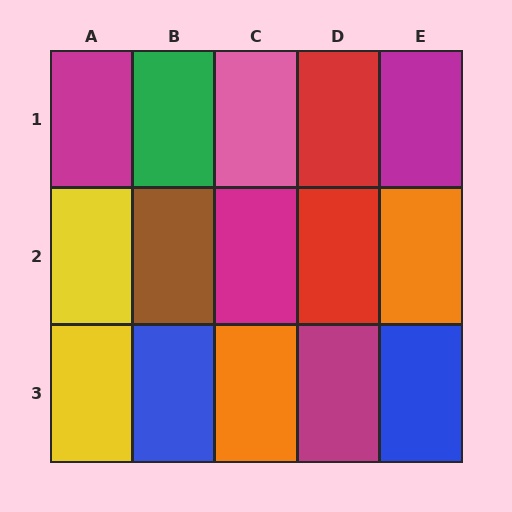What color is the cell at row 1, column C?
Pink.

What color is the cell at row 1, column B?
Green.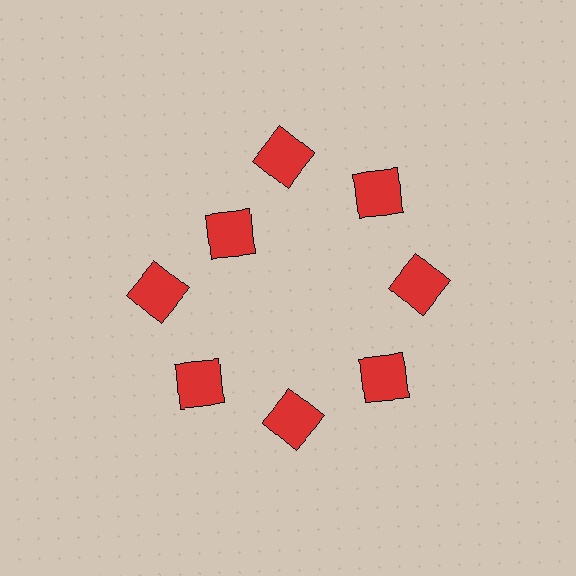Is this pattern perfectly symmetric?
No. The 8 red squares are arranged in a ring, but one element near the 10 o'clock position is pulled inward toward the center, breaking the 8-fold rotational symmetry.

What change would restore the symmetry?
The symmetry would be restored by moving it outward, back onto the ring so that all 8 squares sit at equal angles and equal distance from the center.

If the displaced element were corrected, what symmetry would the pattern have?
It would have 8-fold rotational symmetry — the pattern would map onto itself every 45 degrees.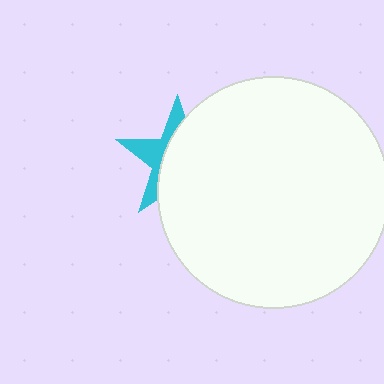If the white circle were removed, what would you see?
You would see the complete cyan star.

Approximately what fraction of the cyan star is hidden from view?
Roughly 65% of the cyan star is hidden behind the white circle.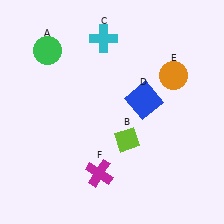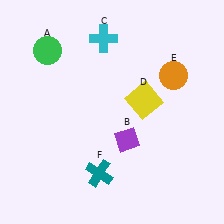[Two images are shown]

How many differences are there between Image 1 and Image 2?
There are 3 differences between the two images.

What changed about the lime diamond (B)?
In Image 1, B is lime. In Image 2, it changed to purple.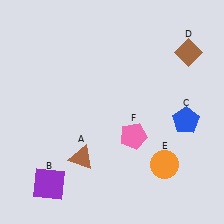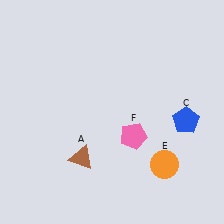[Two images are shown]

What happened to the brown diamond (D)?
The brown diamond (D) was removed in Image 2. It was in the top-right area of Image 1.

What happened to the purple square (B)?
The purple square (B) was removed in Image 2. It was in the bottom-left area of Image 1.